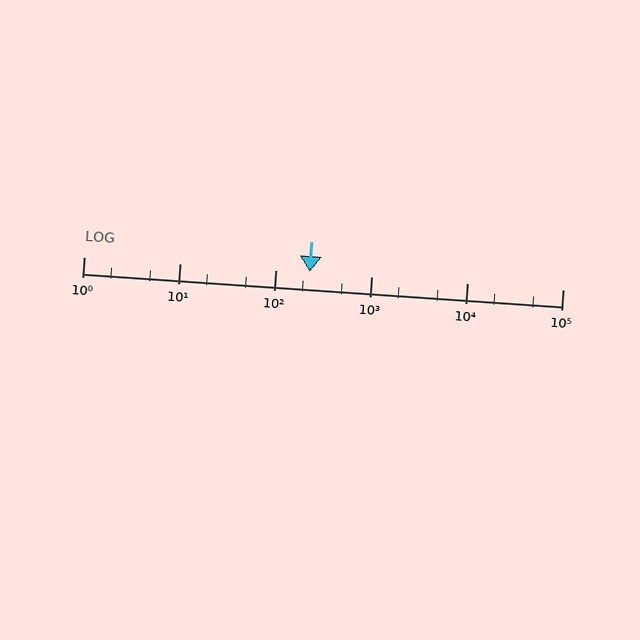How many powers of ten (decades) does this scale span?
The scale spans 5 decades, from 1 to 100000.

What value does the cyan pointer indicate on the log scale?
The pointer indicates approximately 230.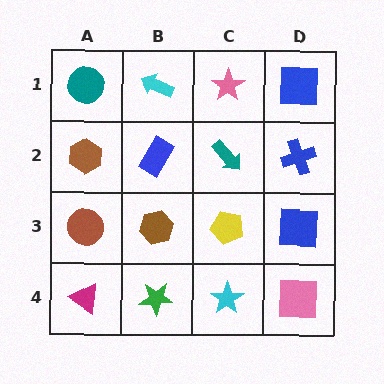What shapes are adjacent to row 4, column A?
A brown circle (row 3, column A), a green star (row 4, column B).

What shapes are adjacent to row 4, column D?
A blue square (row 3, column D), a cyan star (row 4, column C).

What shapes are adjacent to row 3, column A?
A brown hexagon (row 2, column A), a magenta triangle (row 4, column A), a brown hexagon (row 3, column B).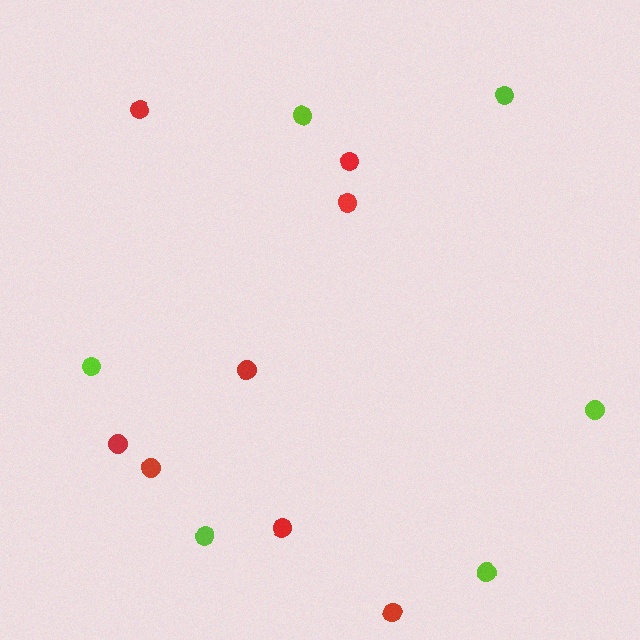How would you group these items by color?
There are 2 groups: one group of lime circles (6) and one group of red circles (8).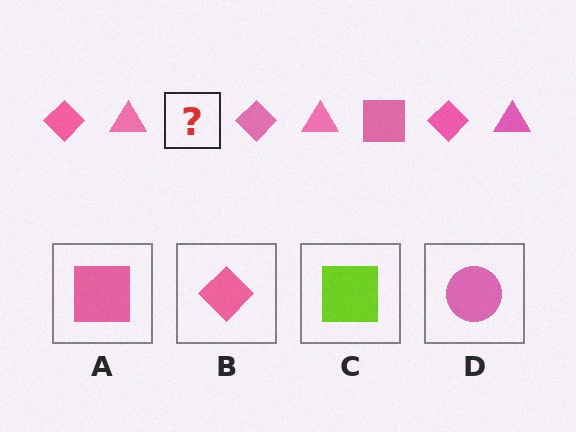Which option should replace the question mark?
Option A.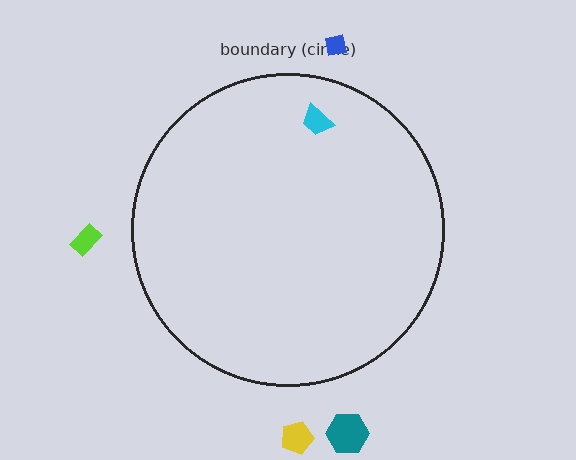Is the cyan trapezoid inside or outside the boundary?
Inside.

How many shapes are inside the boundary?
1 inside, 4 outside.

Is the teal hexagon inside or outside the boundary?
Outside.